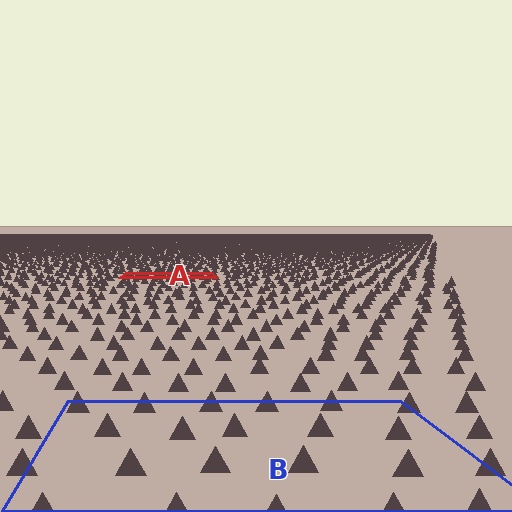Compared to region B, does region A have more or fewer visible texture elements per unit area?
Region A has more texture elements per unit area — they are packed more densely because it is farther away.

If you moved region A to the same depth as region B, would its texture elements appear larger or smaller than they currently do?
They would appear larger. At a closer depth, the same texture elements are projected at a bigger on-screen size.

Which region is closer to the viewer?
Region B is closer. The texture elements there are larger and more spread out.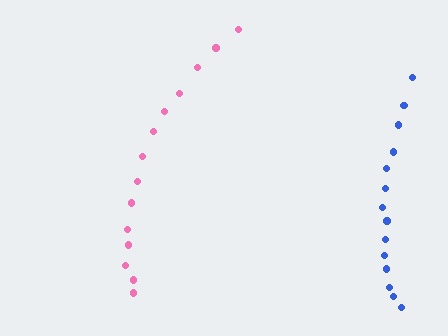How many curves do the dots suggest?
There are 2 distinct paths.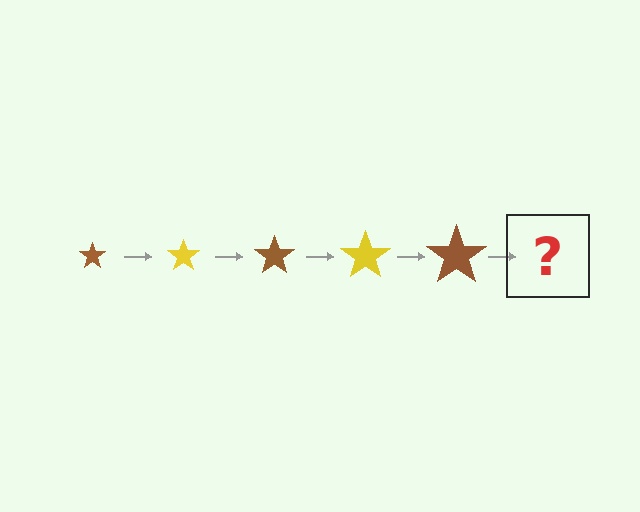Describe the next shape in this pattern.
It should be a yellow star, larger than the previous one.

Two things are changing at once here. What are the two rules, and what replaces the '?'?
The two rules are that the star grows larger each step and the color cycles through brown and yellow. The '?' should be a yellow star, larger than the previous one.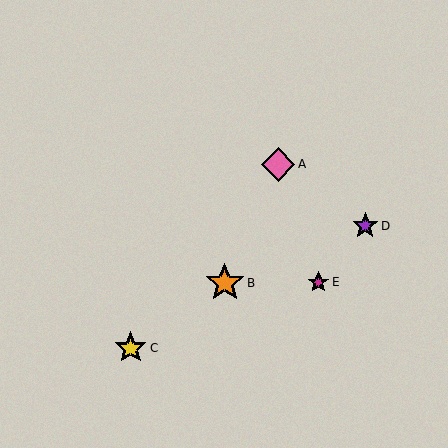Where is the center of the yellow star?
The center of the yellow star is at (131, 348).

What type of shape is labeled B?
Shape B is an orange star.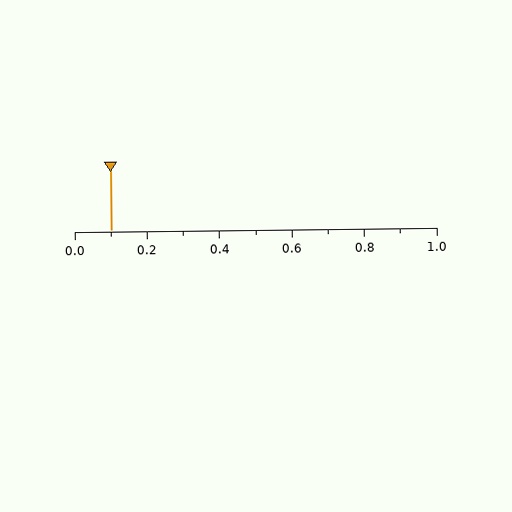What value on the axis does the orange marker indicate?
The marker indicates approximately 0.1.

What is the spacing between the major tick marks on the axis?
The major ticks are spaced 0.2 apart.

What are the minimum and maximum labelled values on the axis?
The axis runs from 0.0 to 1.0.